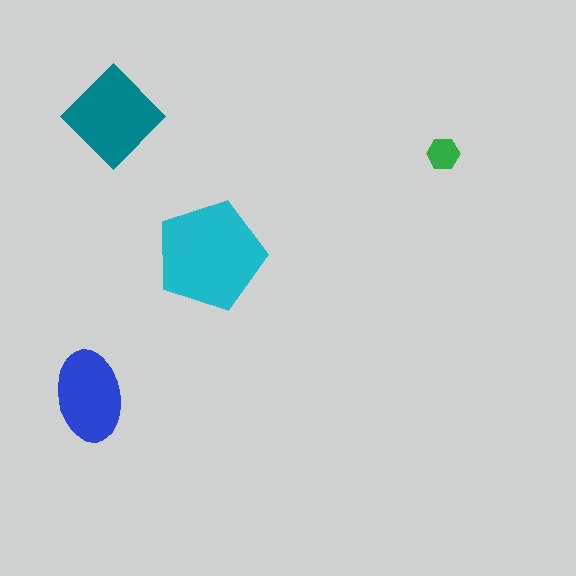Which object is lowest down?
The blue ellipse is bottommost.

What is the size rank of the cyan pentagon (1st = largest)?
1st.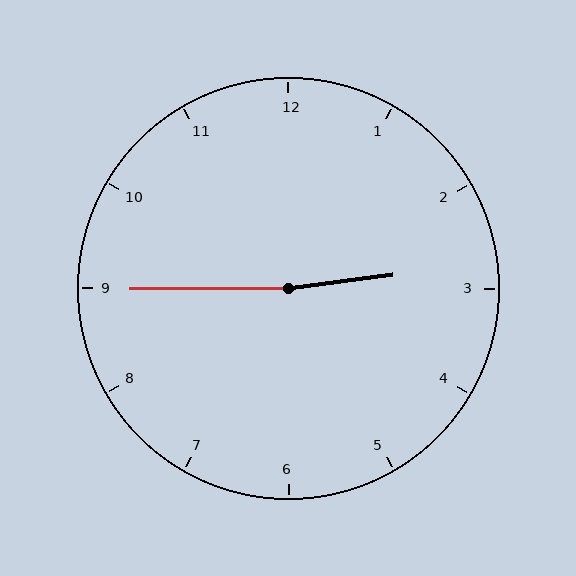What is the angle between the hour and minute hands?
Approximately 172 degrees.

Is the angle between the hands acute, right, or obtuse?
It is obtuse.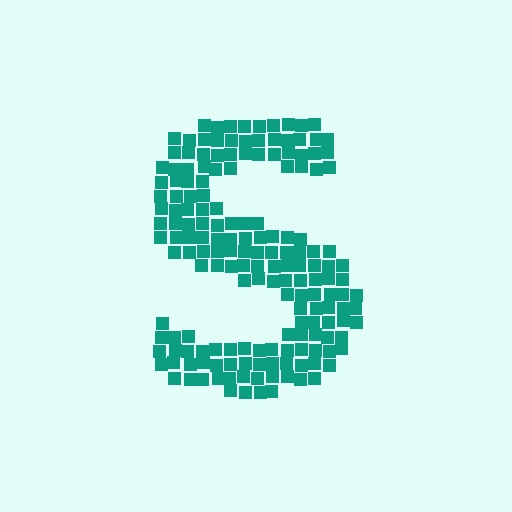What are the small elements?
The small elements are squares.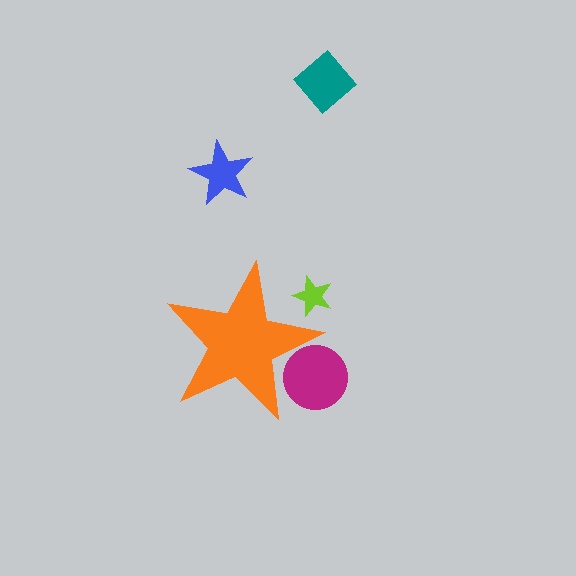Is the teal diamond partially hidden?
No, the teal diamond is fully visible.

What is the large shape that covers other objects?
An orange star.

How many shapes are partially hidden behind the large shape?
2 shapes are partially hidden.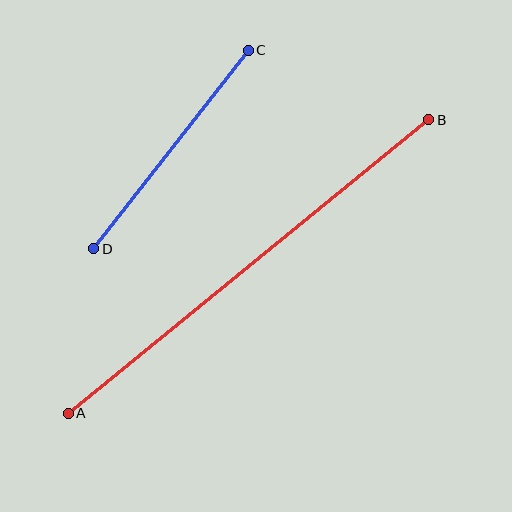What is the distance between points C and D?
The distance is approximately 252 pixels.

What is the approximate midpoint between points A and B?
The midpoint is at approximately (249, 267) pixels.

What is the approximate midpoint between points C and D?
The midpoint is at approximately (171, 149) pixels.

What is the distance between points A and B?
The distance is approximately 465 pixels.